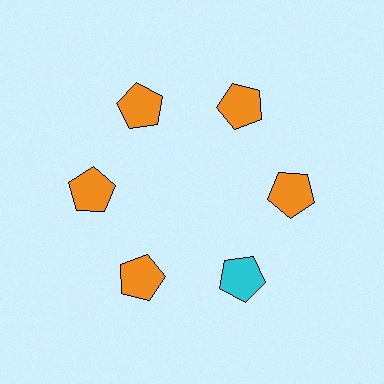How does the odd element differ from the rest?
It has a different color: cyan instead of orange.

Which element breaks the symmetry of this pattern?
The cyan pentagon at roughly the 5 o'clock position breaks the symmetry. All other shapes are orange pentagons.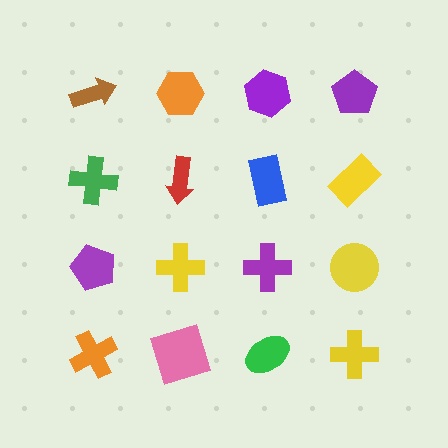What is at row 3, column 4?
A yellow circle.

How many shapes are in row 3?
4 shapes.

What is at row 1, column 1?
A brown arrow.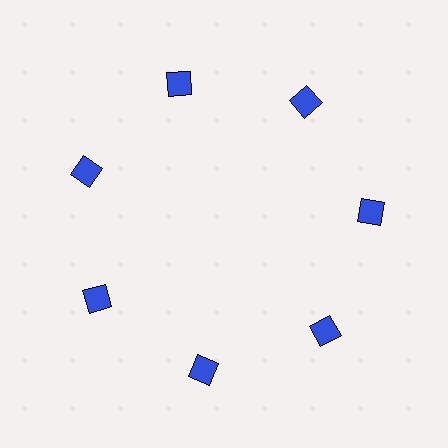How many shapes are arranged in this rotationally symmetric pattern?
There are 7 shapes, arranged in 7 groups of 1.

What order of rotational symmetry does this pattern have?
This pattern has 7-fold rotational symmetry.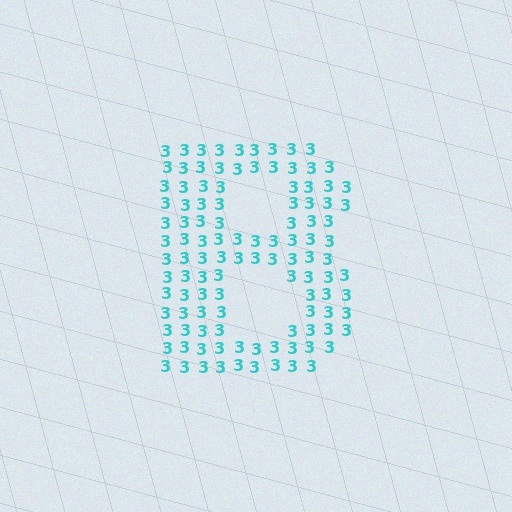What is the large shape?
The large shape is the letter B.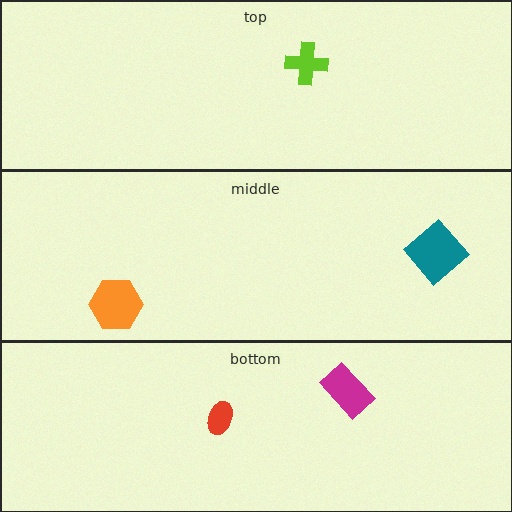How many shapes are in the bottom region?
2.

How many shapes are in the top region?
1.